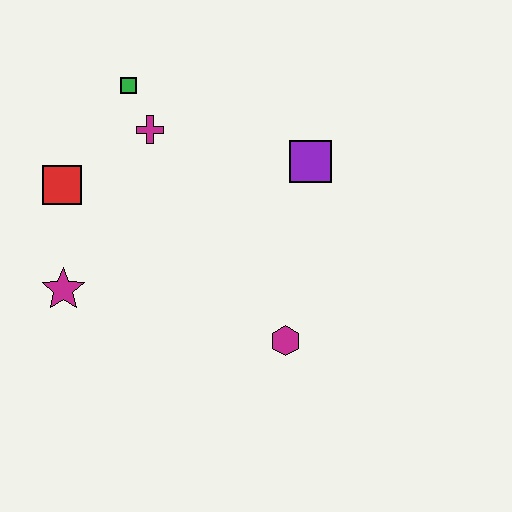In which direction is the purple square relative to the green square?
The purple square is to the right of the green square.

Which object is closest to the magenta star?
The red square is closest to the magenta star.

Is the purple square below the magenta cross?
Yes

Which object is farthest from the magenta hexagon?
The green square is farthest from the magenta hexagon.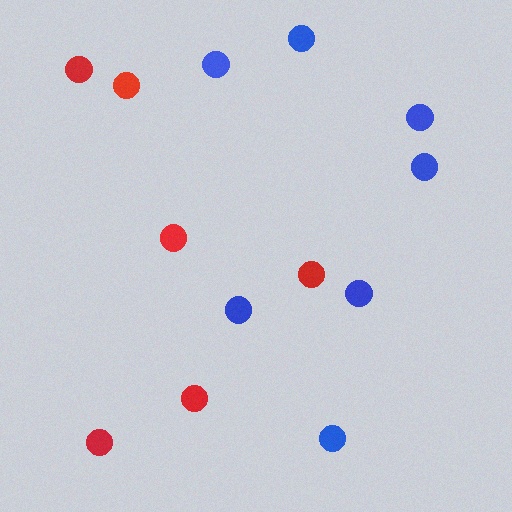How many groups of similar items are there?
There are 2 groups: one group of red circles (6) and one group of blue circles (7).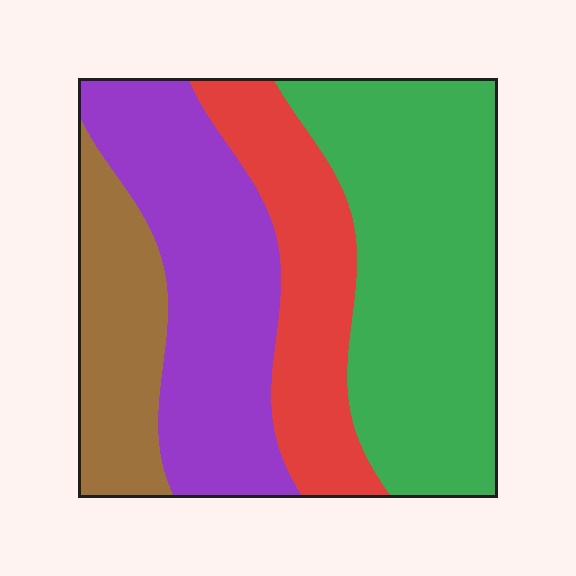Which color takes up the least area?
Brown, at roughly 15%.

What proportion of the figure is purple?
Purple covers 29% of the figure.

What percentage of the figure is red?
Red takes up between a sixth and a third of the figure.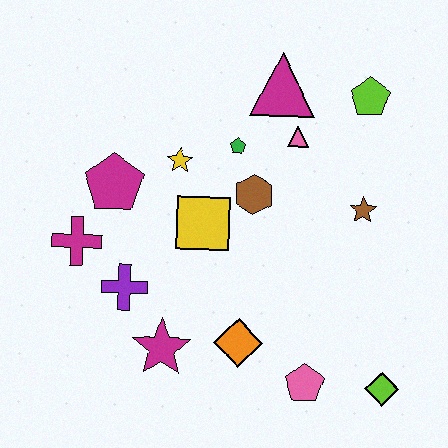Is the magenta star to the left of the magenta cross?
No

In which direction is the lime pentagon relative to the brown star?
The lime pentagon is above the brown star.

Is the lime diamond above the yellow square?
No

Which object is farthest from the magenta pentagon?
The lime diamond is farthest from the magenta pentagon.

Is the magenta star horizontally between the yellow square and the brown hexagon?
No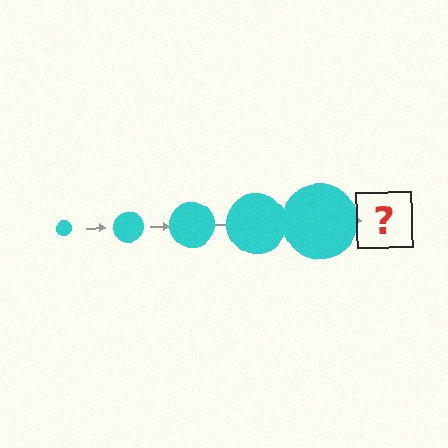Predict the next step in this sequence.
The next step is a cyan circle, larger than the previous one.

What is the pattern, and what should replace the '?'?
The pattern is that the circle gets progressively larger each step. The '?' should be a cyan circle, larger than the previous one.